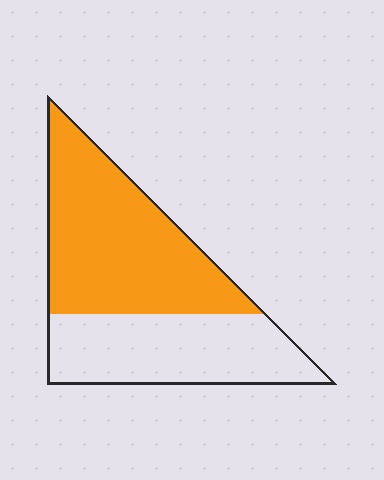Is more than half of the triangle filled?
Yes.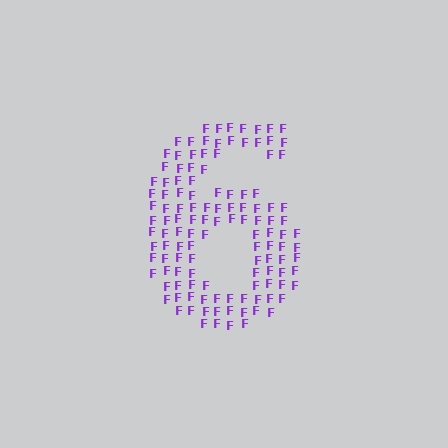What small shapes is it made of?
It is made of small letter F's.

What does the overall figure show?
The overall figure shows the digit 6.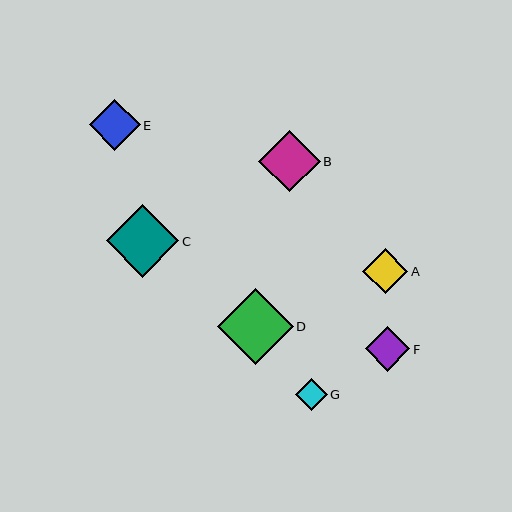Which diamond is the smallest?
Diamond G is the smallest with a size of approximately 32 pixels.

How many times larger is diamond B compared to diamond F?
Diamond B is approximately 1.4 times the size of diamond F.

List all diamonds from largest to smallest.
From largest to smallest: D, C, B, E, A, F, G.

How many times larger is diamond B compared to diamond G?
Diamond B is approximately 1.9 times the size of diamond G.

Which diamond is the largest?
Diamond D is the largest with a size of approximately 76 pixels.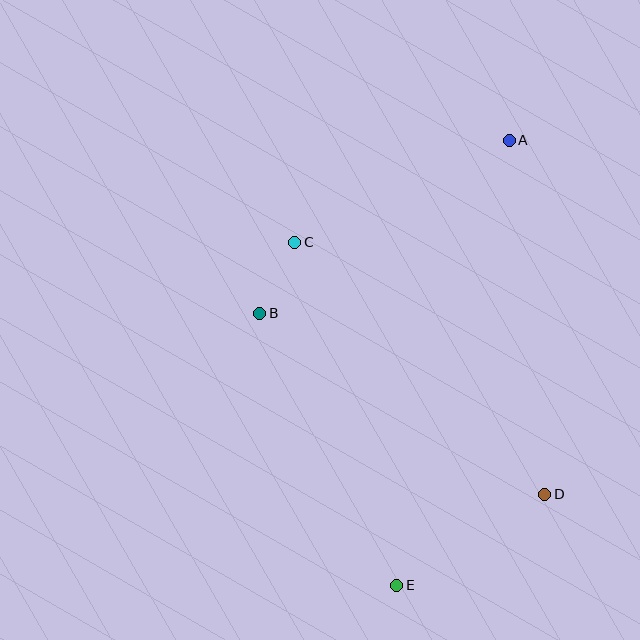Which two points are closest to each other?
Points B and C are closest to each other.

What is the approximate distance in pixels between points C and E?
The distance between C and E is approximately 358 pixels.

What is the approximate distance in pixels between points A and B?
The distance between A and B is approximately 303 pixels.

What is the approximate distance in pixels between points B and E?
The distance between B and E is approximately 304 pixels.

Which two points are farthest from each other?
Points A and E are farthest from each other.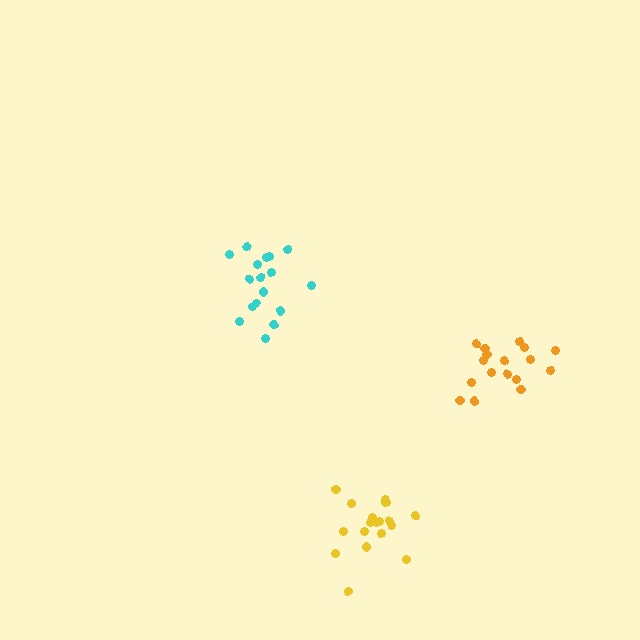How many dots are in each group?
Group 1: 17 dots, Group 2: 19 dots, Group 3: 17 dots (53 total).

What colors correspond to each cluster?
The clusters are colored: cyan, yellow, orange.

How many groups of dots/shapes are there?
There are 3 groups.